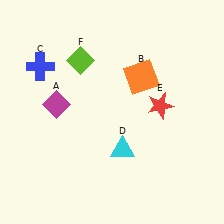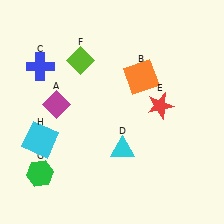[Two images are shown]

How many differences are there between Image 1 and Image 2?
There are 2 differences between the two images.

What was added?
A green hexagon (G), a cyan square (H) were added in Image 2.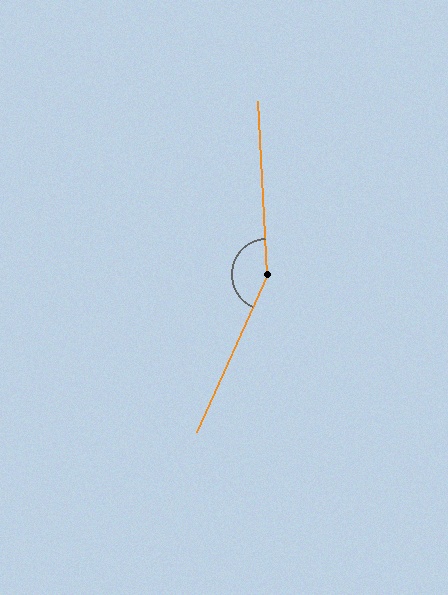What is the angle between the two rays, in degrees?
Approximately 153 degrees.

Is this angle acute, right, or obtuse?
It is obtuse.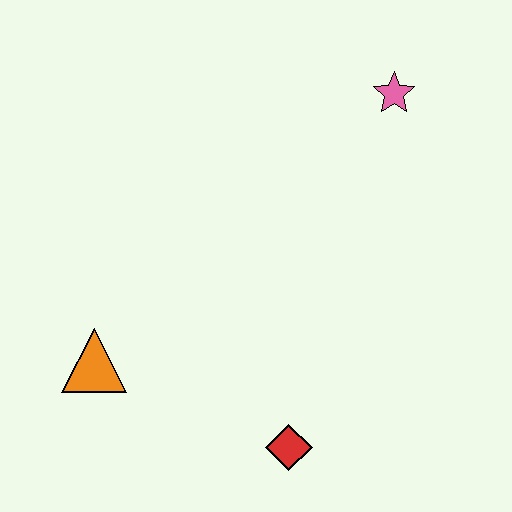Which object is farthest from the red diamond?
The pink star is farthest from the red diamond.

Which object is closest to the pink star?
The red diamond is closest to the pink star.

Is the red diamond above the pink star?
No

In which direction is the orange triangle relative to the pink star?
The orange triangle is to the left of the pink star.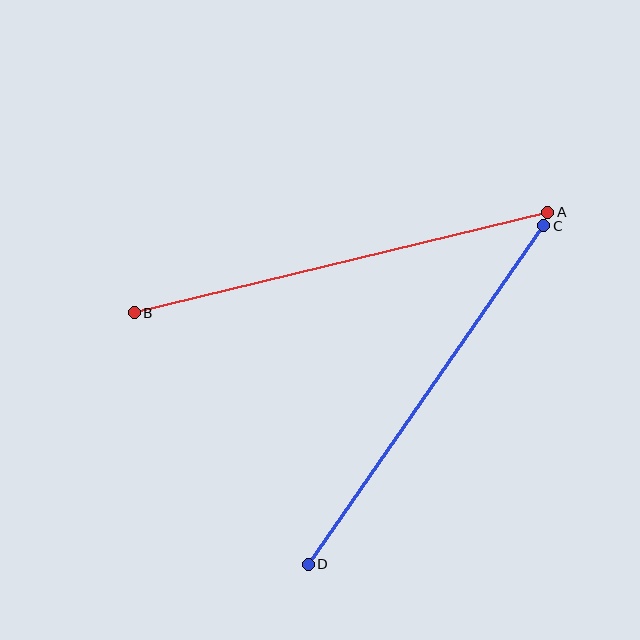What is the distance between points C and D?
The distance is approximately 413 pixels.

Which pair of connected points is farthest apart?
Points A and B are farthest apart.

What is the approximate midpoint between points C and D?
The midpoint is at approximately (426, 395) pixels.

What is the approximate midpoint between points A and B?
The midpoint is at approximately (341, 262) pixels.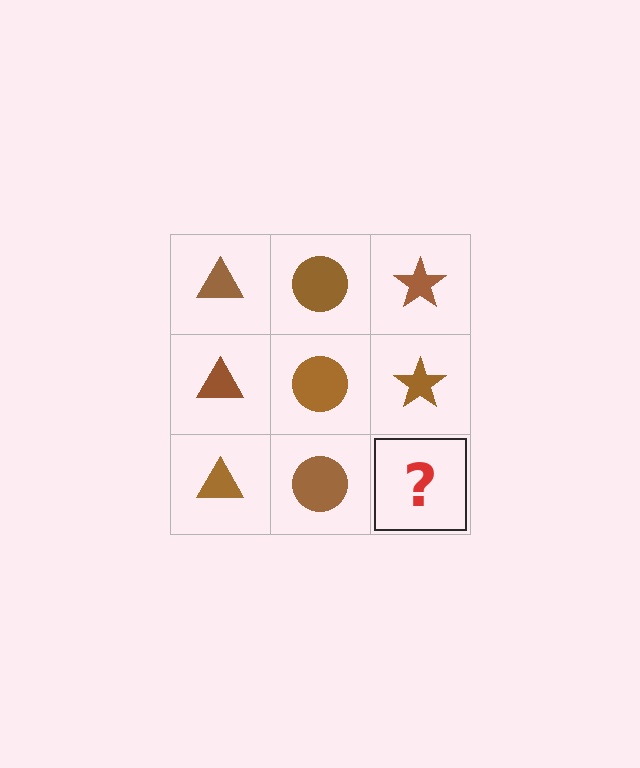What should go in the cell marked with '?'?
The missing cell should contain a brown star.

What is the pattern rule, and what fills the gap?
The rule is that each column has a consistent shape. The gap should be filled with a brown star.